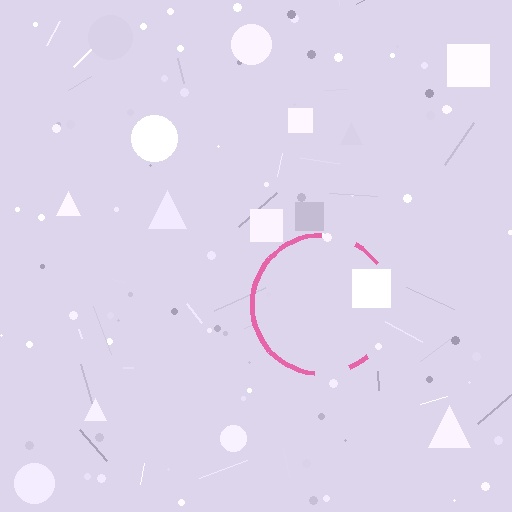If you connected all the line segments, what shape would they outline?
They would outline a circle.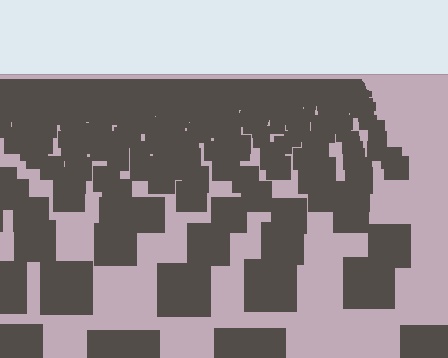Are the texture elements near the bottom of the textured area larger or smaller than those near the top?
Larger. Near the bottom, elements are closer to the viewer and appear at a bigger on-screen size.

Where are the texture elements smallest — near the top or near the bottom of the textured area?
Near the top.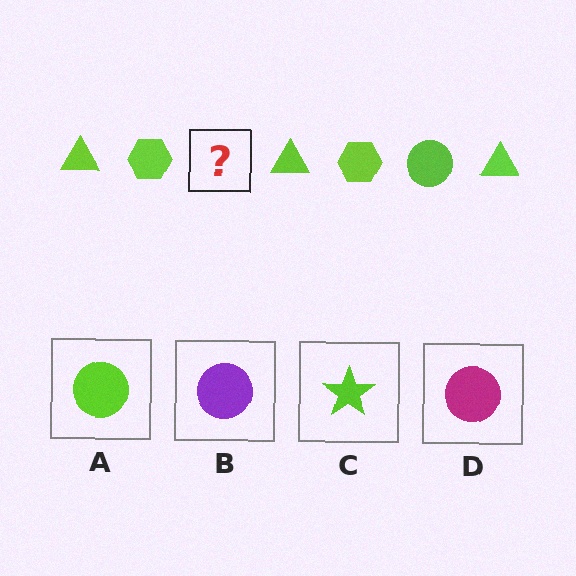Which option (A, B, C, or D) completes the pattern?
A.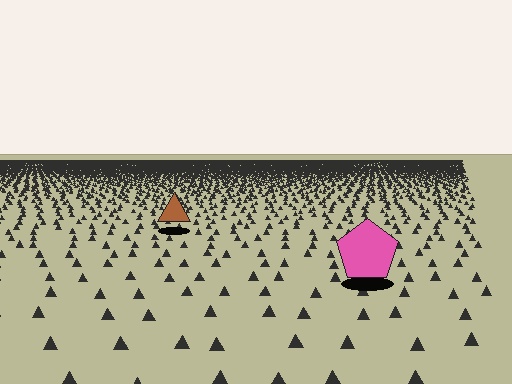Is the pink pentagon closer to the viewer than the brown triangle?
Yes. The pink pentagon is closer — you can tell from the texture gradient: the ground texture is coarser near it.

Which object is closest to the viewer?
The pink pentagon is closest. The texture marks near it are larger and more spread out.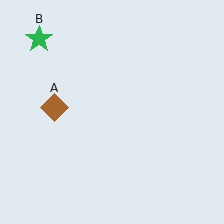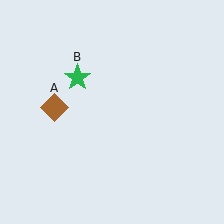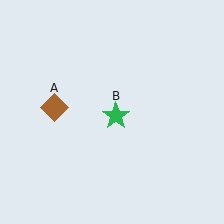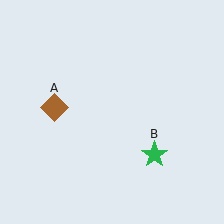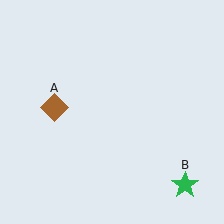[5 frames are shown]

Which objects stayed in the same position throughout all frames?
Brown diamond (object A) remained stationary.